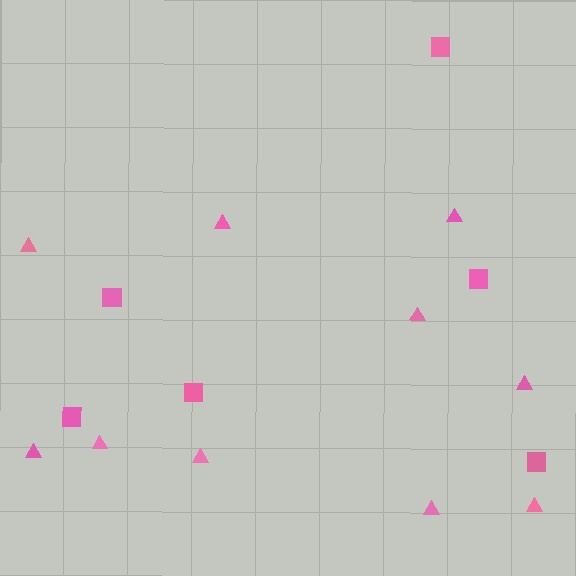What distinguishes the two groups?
There are 2 groups: one group of triangles (10) and one group of squares (6).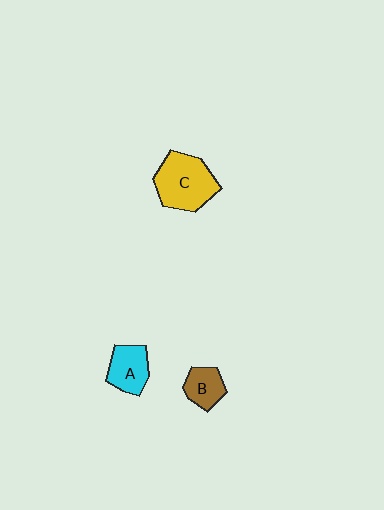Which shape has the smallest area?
Shape B (brown).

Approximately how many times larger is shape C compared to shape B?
Approximately 2.1 times.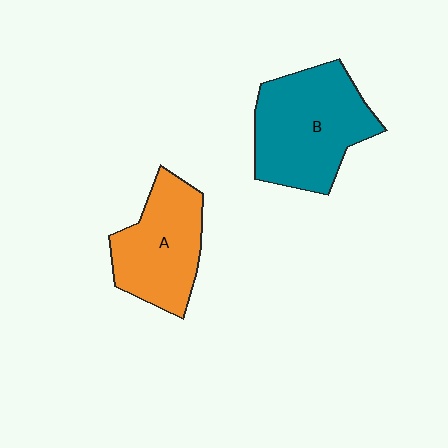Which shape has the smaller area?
Shape A (orange).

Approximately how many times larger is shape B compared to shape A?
Approximately 1.3 times.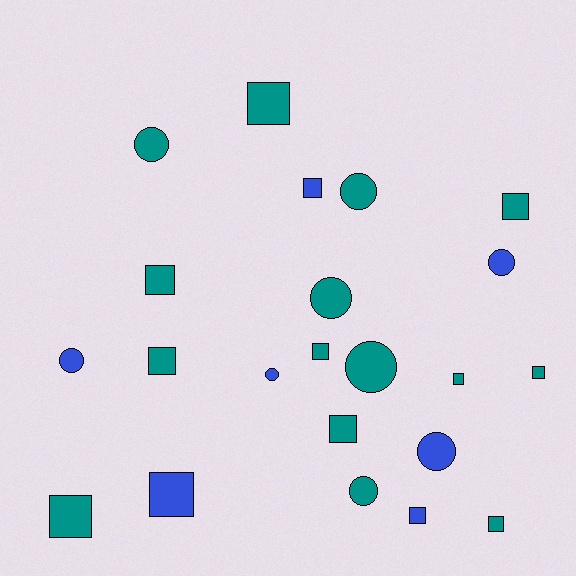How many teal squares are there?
There are 10 teal squares.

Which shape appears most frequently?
Square, with 13 objects.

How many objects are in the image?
There are 22 objects.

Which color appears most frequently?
Teal, with 15 objects.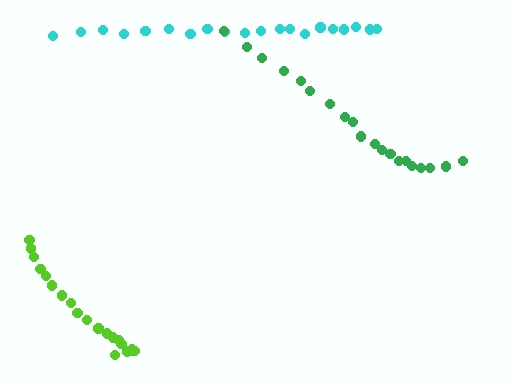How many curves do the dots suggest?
There are 3 distinct paths.